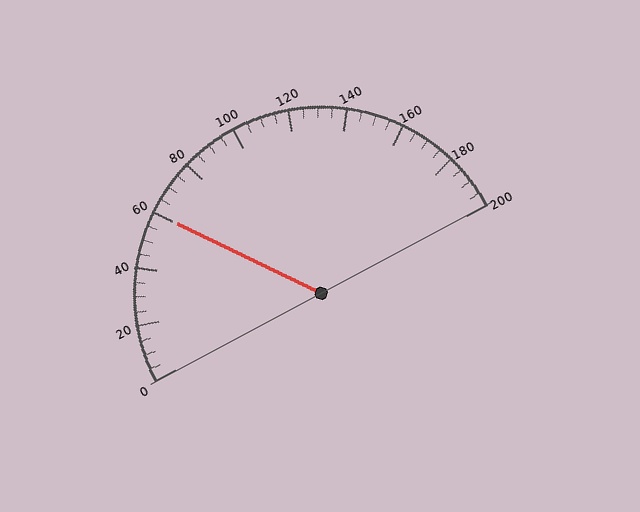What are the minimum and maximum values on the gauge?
The gauge ranges from 0 to 200.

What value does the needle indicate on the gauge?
The needle indicates approximately 60.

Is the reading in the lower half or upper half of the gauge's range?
The reading is in the lower half of the range (0 to 200).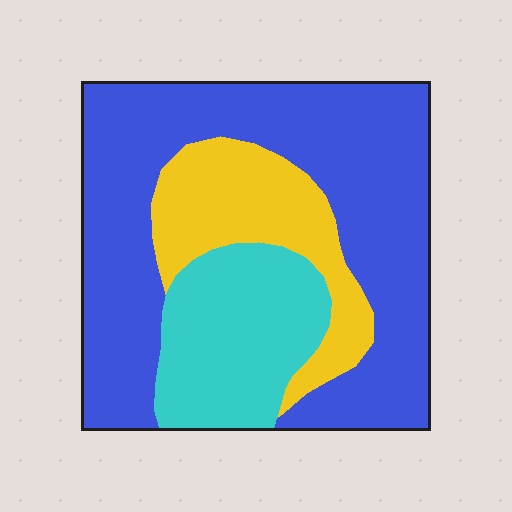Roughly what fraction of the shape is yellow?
Yellow covers 20% of the shape.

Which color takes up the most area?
Blue, at roughly 60%.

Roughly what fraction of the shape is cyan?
Cyan takes up between a sixth and a third of the shape.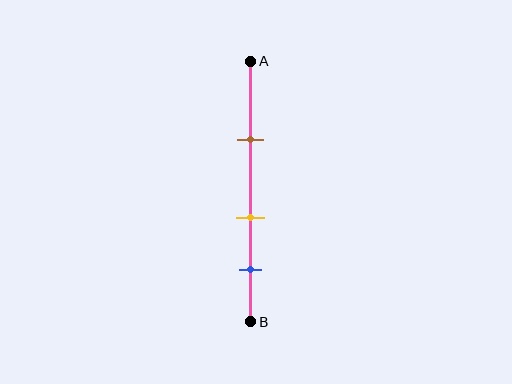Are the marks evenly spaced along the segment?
Yes, the marks are approximately evenly spaced.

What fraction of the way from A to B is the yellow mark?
The yellow mark is approximately 60% (0.6) of the way from A to B.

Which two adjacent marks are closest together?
The yellow and blue marks are the closest adjacent pair.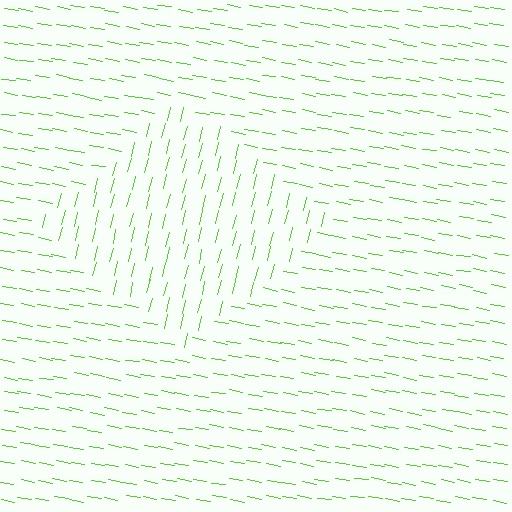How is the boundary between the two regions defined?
The boundary is defined purely by a change in line orientation (approximately 86 degrees difference). All lines are the same color and thickness.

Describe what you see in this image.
The image is filled with small lime line segments. A diamond region in the image has lines oriented differently from the surrounding lines, creating a visible texture boundary.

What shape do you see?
I see a diamond.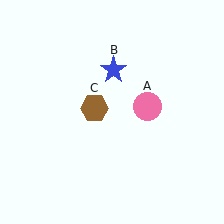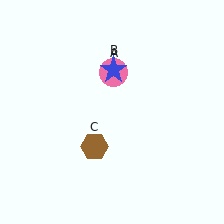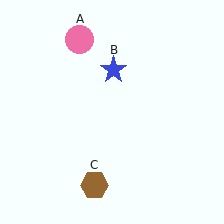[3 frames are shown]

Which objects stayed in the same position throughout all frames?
Blue star (object B) remained stationary.